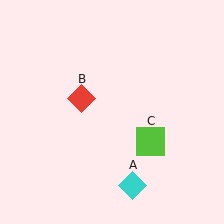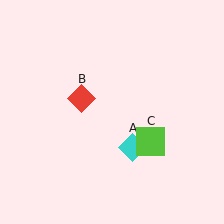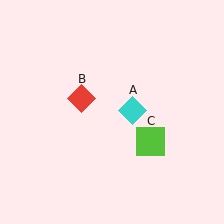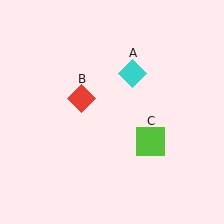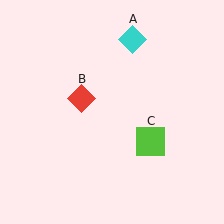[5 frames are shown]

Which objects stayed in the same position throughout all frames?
Red diamond (object B) and lime square (object C) remained stationary.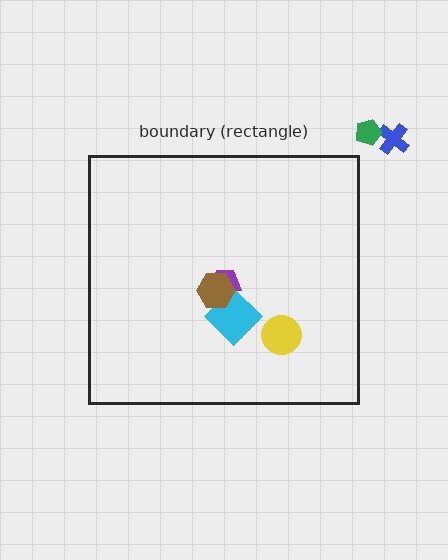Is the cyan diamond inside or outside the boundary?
Inside.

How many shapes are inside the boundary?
4 inside, 2 outside.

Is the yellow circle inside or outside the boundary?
Inside.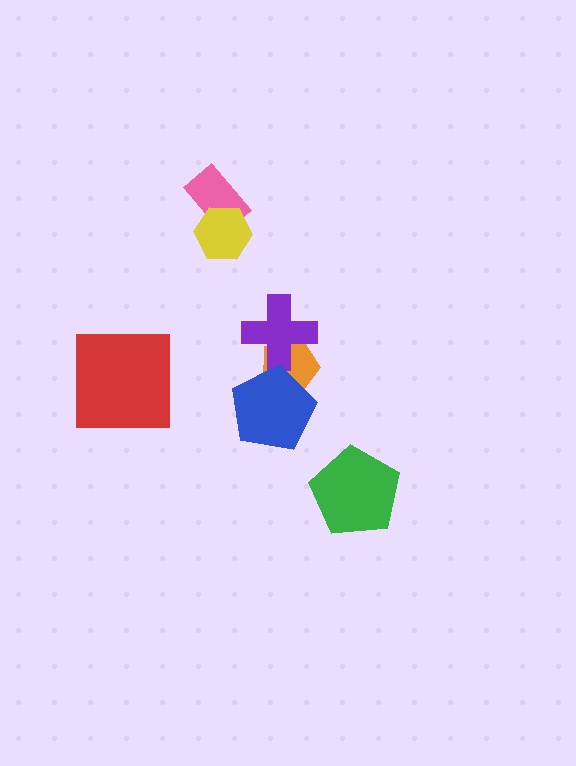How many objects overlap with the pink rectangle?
1 object overlaps with the pink rectangle.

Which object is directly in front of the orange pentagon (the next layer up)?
The purple cross is directly in front of the orange pentagon.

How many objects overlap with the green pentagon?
0 objects overlap with the green pentagon.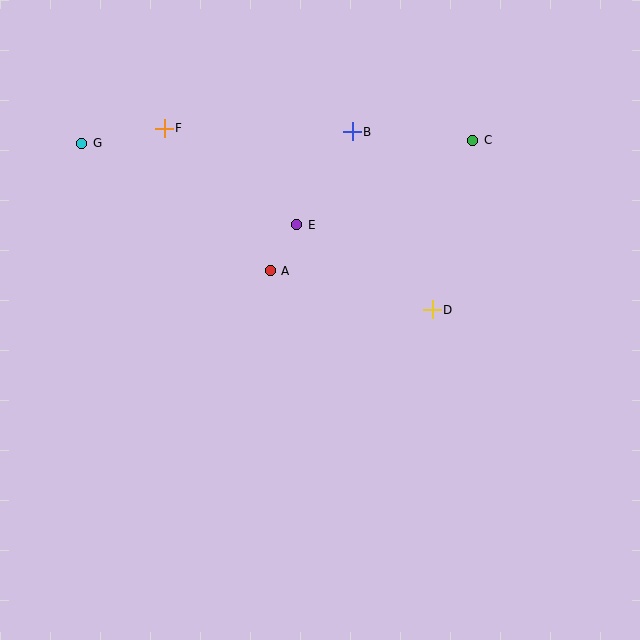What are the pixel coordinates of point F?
Point F is at (164, 128).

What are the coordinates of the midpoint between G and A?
The midpoint between G and A is at (176, 207).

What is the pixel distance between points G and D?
The distance between G and D is 388 pixels.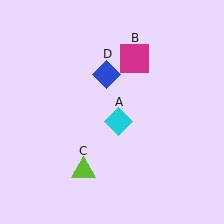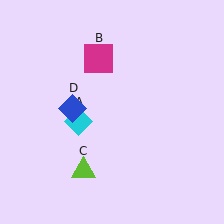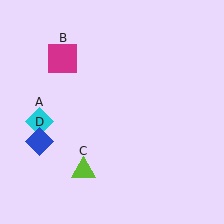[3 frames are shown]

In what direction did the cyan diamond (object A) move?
The cyan diamond (object A) moved left.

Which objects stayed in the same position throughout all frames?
Lime triangle (object C) remained stationary.